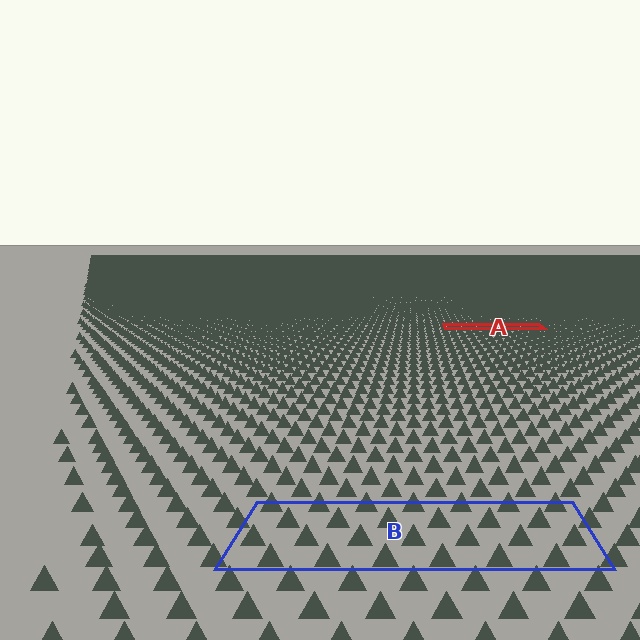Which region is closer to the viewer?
Region B is closer. The texture elements there are larger and more spread out.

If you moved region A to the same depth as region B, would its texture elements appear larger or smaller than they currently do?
They would appear larger. At a closer depth, the same texture elements are projected at a bigger on-screen size.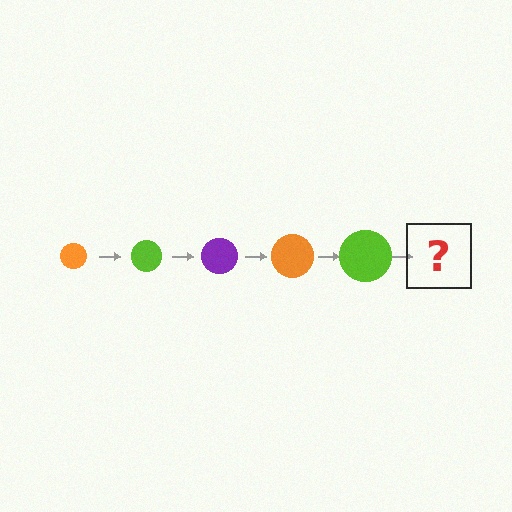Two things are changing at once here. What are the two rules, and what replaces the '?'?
The two rules are that the circle grows larger each step and the color cycles through orange, lime, and purple. The '?' should be a purple circle, larger than the previous one.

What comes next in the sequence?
The next element should be a purple circle, larger than the previous one.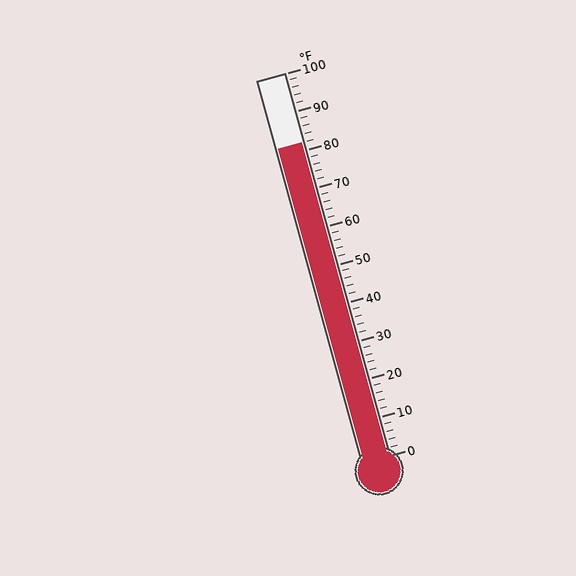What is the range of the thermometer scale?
The thermometer scale ranges from 0°F to 100°F.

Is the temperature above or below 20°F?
The temperature is above 20°F.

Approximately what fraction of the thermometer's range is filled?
The thermometer is filled to approximately 80% of its range.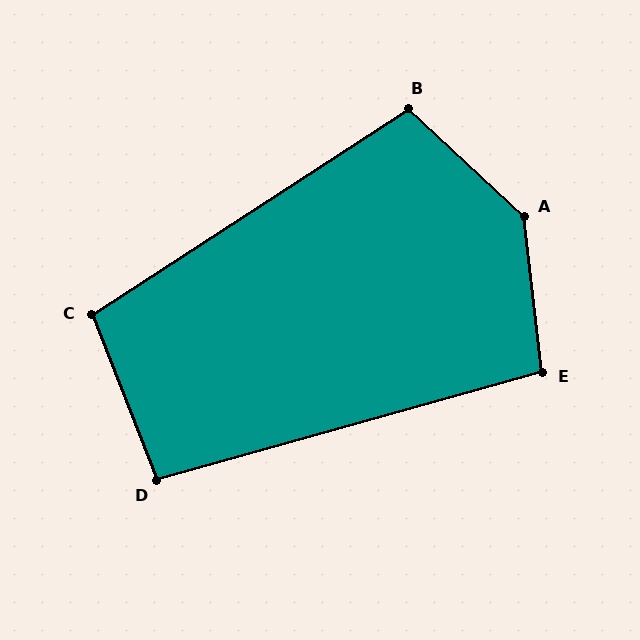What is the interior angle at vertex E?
Approximately 99 degrees (obtuse).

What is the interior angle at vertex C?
Approximately 101 degrees (obtuse).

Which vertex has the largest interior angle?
A, at approximately 140 degrees.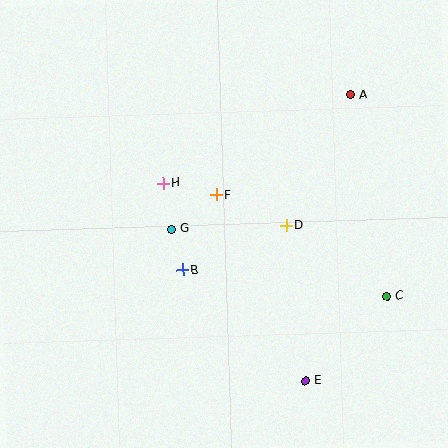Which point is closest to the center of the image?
Point F at (216, 195) is closest to the center.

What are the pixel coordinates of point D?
Point D is at (286, 225).